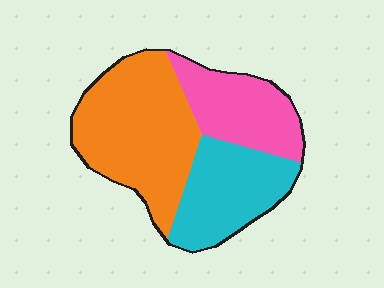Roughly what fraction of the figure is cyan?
Cyan takes up about one quarter (1/4) of the figure.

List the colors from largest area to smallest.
From largest to smallest: orange, cyan, pink.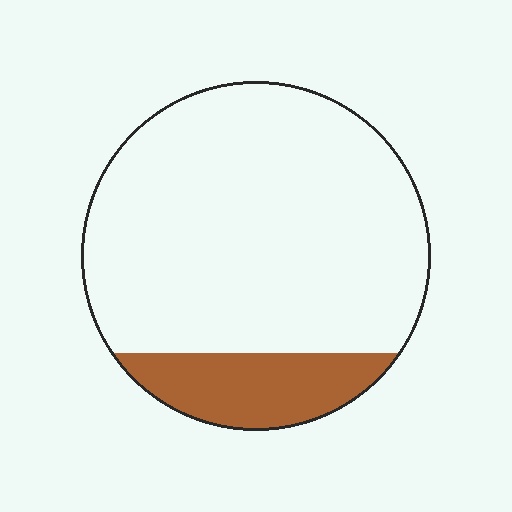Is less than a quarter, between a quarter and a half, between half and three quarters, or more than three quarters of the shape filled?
Less than a quarter.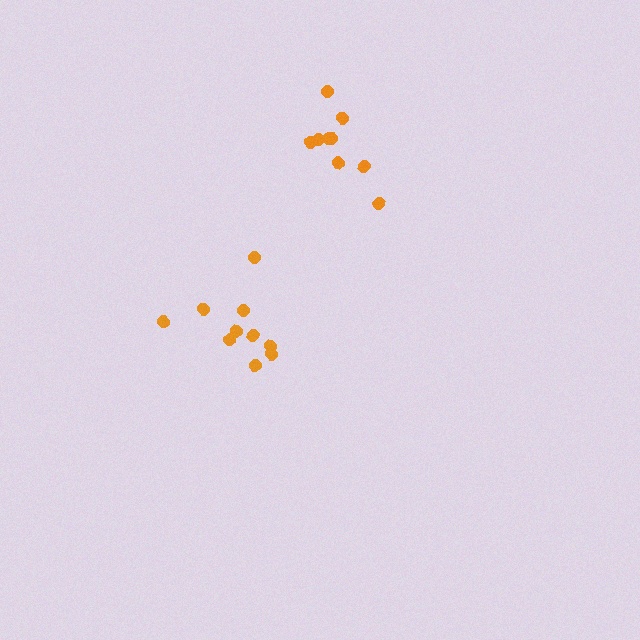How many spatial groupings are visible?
There are 2 spatial groupings.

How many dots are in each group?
Group 1: 10 dots, Group 2: 9 dots (19 total).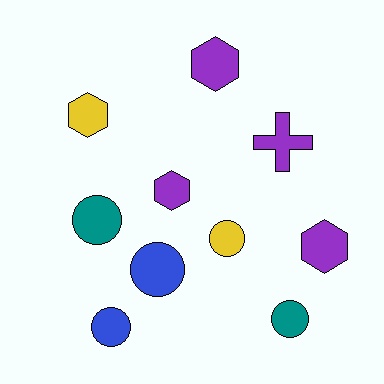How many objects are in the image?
There are 10 objects.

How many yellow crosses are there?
There are no yellow crosses.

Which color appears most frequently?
Purple, with 4 objects.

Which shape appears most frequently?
Circle, with 5 objects.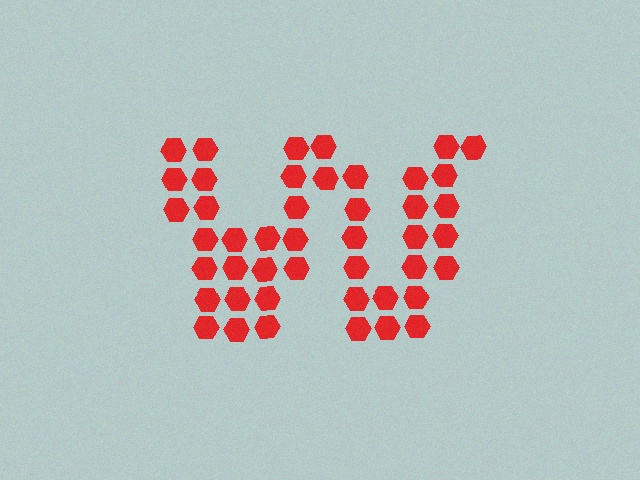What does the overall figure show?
The overall figure shows the letter W.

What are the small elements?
The small elements are hexagons.